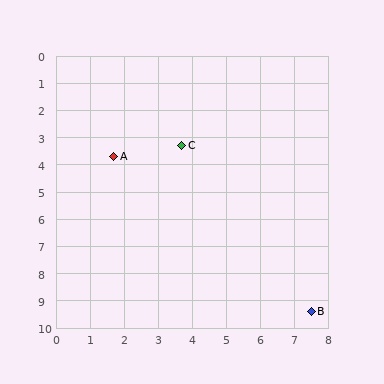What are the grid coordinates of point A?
Point A is at approximately (1.7, 3.7).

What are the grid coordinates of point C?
Point C is at approximately (3.7, 3.3).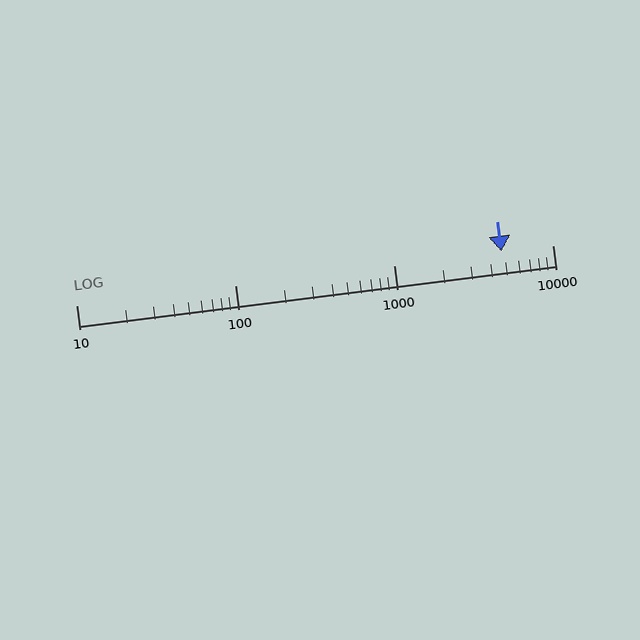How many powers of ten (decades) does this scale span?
The scale spans 3 decades, from 10 to 10000.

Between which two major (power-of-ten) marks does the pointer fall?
The pointer is between 1000 and 10000.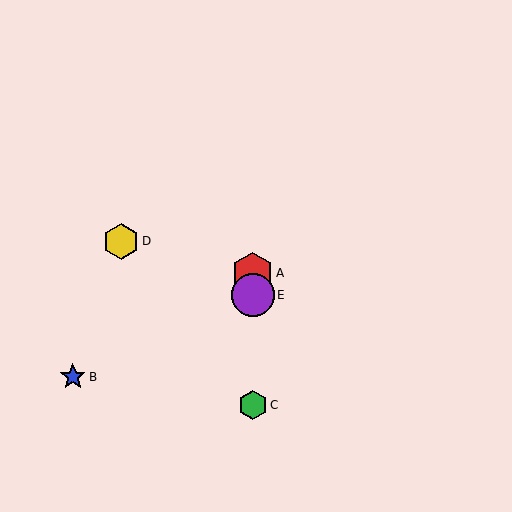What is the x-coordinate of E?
Object E is at x≈253.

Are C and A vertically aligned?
Yes, both are at x≈253.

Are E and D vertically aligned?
No, E is at x≈253 and D is at x≈121.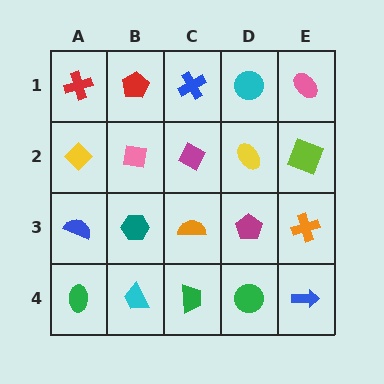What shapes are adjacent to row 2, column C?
A blue cross (row 1, column C), an orange semicircle (row 3, column C), a pink square (row 2, column B), a yellow ellipse (row 2, column D).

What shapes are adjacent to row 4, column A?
A blue semicircle (row 3, column A), a cyan trapezoid (row 4, column B).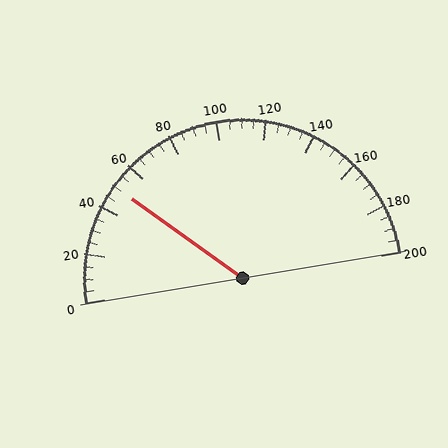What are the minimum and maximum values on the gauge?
The gauge ranges from 0 to 200.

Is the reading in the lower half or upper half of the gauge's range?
The reading is in the lower half of the range (0 to 200).